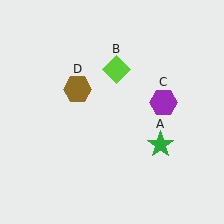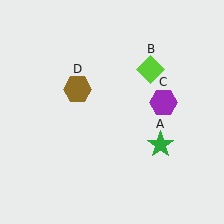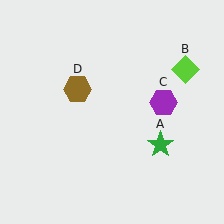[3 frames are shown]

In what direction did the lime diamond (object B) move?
The lime diamond (object B) moved right.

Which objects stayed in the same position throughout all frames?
Green star (object A) and purple hexagon (object C) and brown hexagon (object D) remained stationary.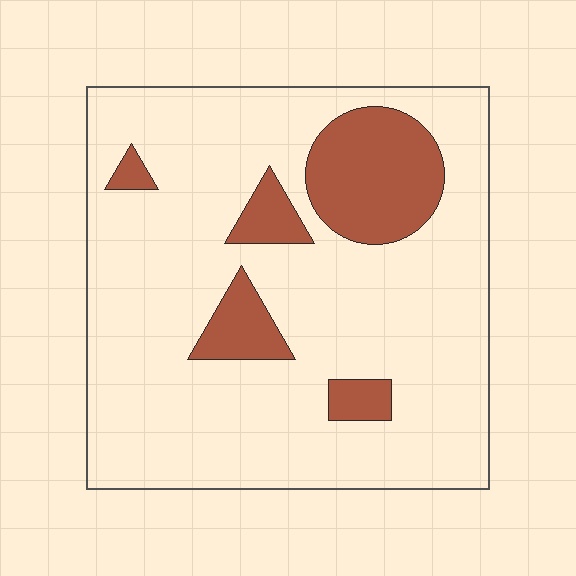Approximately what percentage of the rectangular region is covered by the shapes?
Approximately 15%.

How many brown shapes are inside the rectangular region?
5.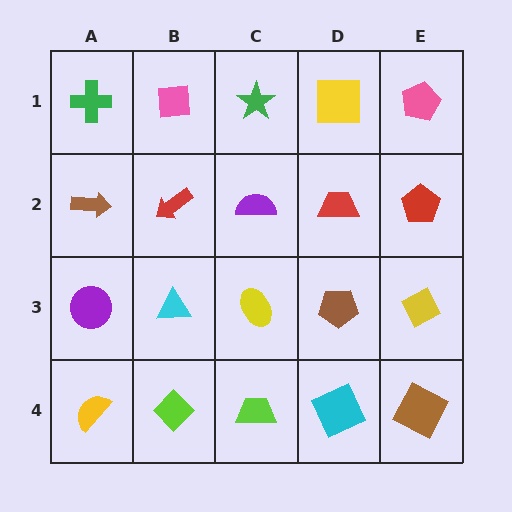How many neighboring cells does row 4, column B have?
3.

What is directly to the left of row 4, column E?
A cyan square.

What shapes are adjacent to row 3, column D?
A red trapezoid (row 2, column D), a cyan square (row 4, column D), a yellow ellipse (row 3, column C), a yellow diamond (row 3, column E).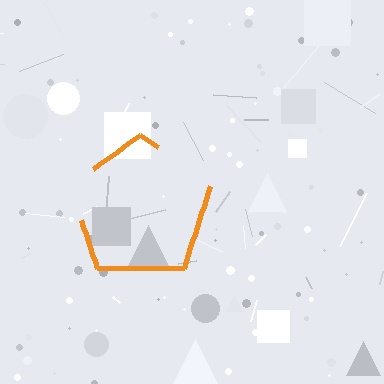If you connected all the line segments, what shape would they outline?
They would outline a pentagon.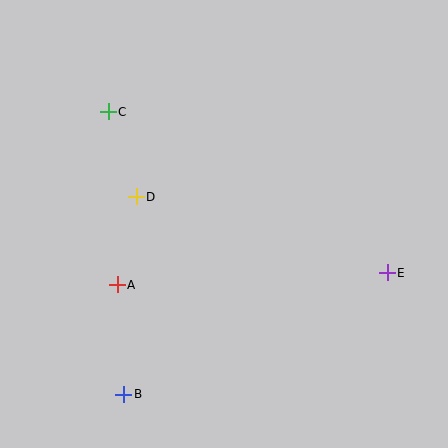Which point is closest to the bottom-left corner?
Point B is closest to the bottom-left corner.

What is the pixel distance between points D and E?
The distance between D and E is 263 pixels.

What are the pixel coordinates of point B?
Point B is at (124, 394).